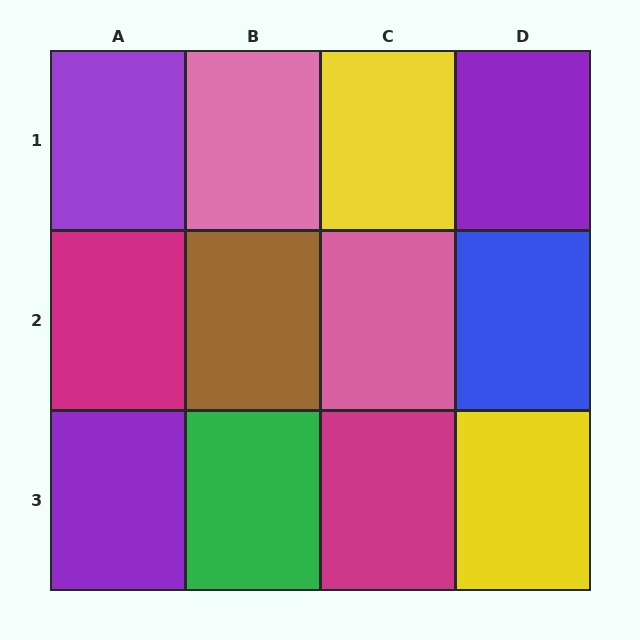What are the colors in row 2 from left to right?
Magenta, brown, pink, blue.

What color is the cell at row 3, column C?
Magenta.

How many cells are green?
1 cell is green.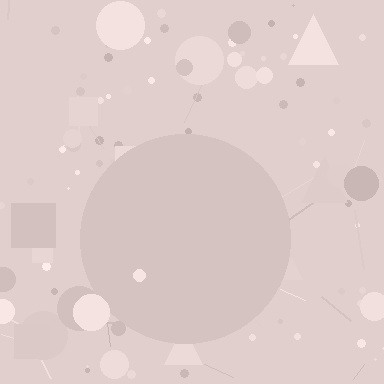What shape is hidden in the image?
A circle is hidden in the image.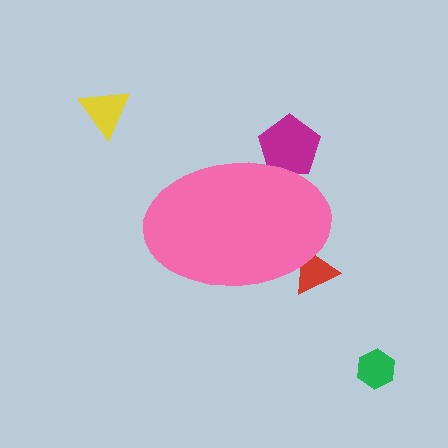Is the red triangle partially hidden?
Yes, the red triangle is partially hidden behind the pink ellipse.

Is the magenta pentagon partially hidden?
Yes, the magenta pentagon is partially hidden behind the pink ellipse.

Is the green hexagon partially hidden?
No, the green hexagon is fully visible.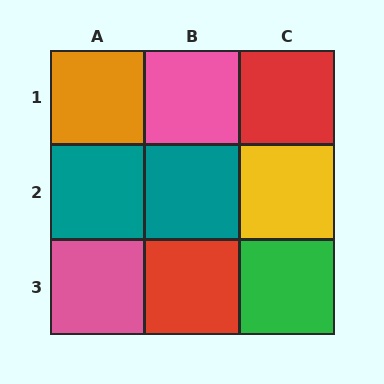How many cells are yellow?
1 cell is yellow.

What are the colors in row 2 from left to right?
Teal, teal, yellow.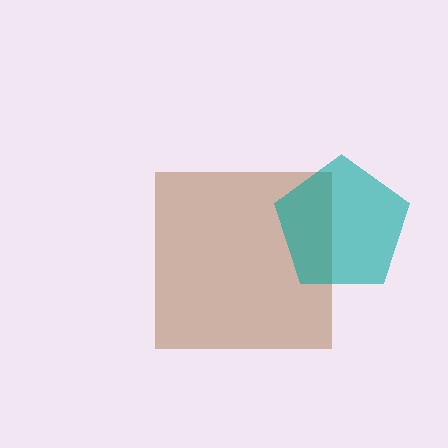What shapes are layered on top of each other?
The layered shapes are: a brown square, a teal pentagon.